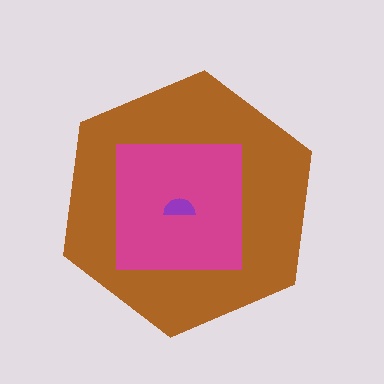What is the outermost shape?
The brown hexagon.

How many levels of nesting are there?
3.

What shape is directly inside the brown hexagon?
The magenta square.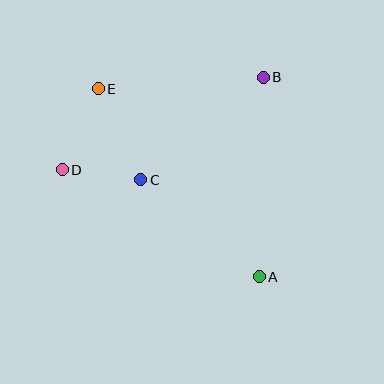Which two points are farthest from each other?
Points A and E are farthest from each other.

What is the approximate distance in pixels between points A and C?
The distance between A and C is approximately 153 pixels.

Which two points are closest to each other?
Points C and D are closest to each other.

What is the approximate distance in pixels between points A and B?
The distance between A and B is approximately 200 pixels.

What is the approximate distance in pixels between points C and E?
The distance between C and E is approximately 100 pixels.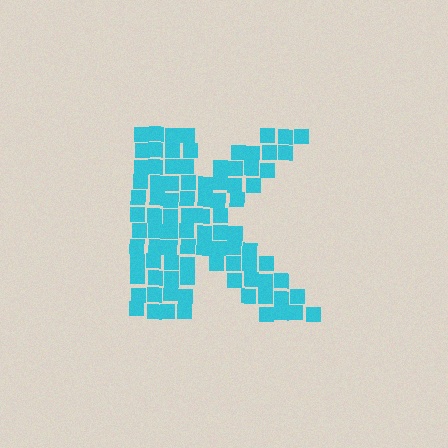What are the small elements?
The small elements are squares.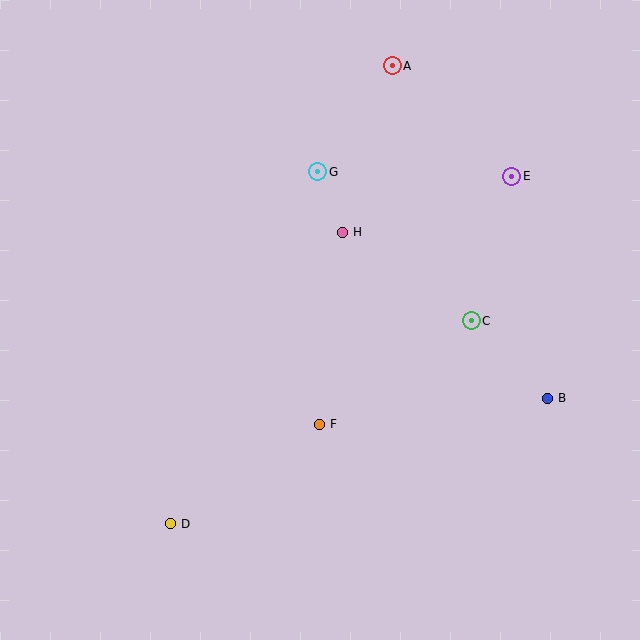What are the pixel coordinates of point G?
Point G is at (318, 172).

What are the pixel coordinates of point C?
Point C is at (471, 321).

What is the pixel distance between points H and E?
The distance between H and E is 179 pixels.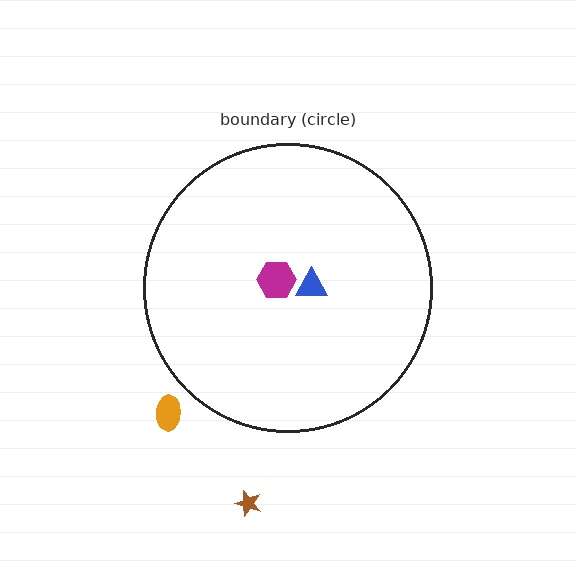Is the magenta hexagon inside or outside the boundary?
Inside.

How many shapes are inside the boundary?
2 inside, 2 outside.